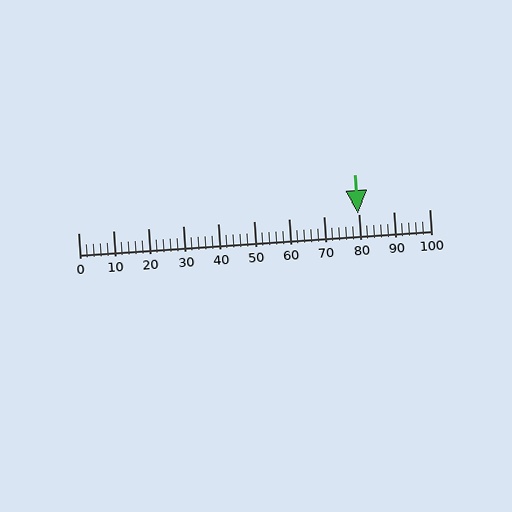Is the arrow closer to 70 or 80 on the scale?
The arrow is closer to 80.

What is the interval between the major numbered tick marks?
The major tick marks are spaced 10 units apart.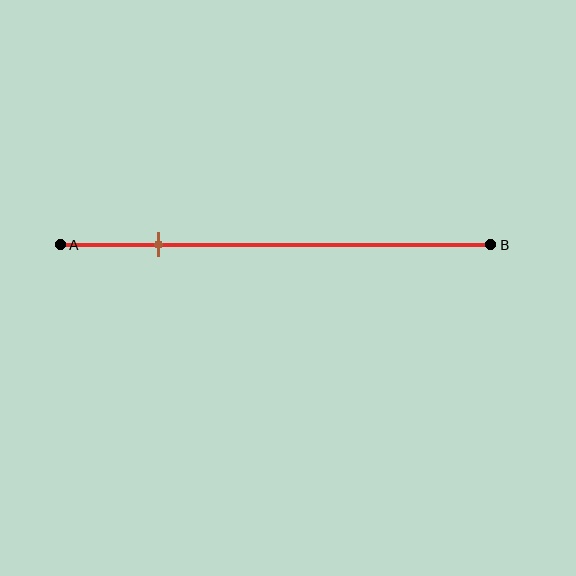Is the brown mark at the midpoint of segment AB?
No, the mark is at about 25% from A, not at the 50% midpoint.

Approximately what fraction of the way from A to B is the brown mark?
The brown mark is approximately 25% of the way from A to B.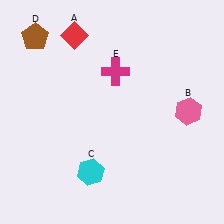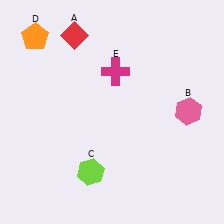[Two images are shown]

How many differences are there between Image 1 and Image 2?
There are 2 differences between the two images.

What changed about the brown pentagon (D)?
In Image 1, D is brown. In Image 2, it changed to orange.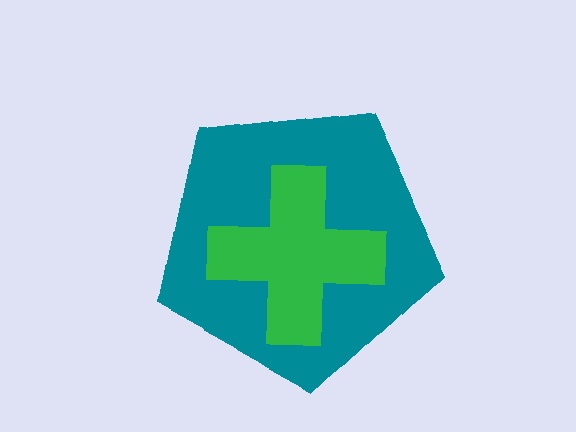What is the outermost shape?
The teal pentagon.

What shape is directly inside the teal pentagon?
The green cross.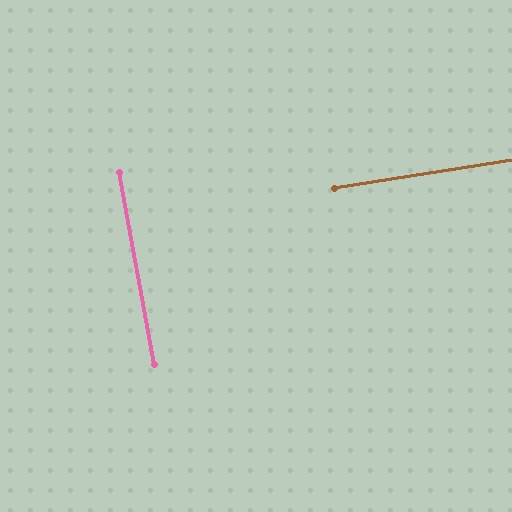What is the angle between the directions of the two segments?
Approximately 89 degrees.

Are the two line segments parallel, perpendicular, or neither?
Perpendicular — they meet at approximately 89°.